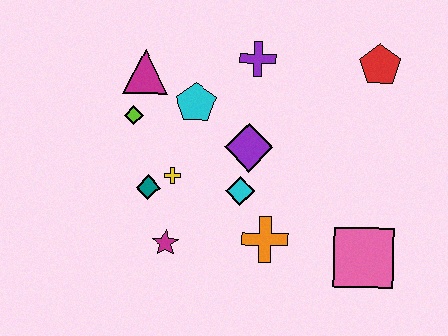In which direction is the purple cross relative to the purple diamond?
The purple cross is above the purple diamond.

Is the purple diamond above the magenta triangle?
No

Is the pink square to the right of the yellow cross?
Yes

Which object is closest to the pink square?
The orange cross is closest to the pink square.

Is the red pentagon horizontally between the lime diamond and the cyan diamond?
No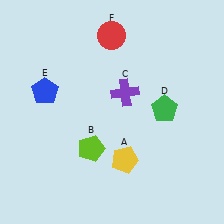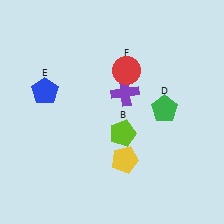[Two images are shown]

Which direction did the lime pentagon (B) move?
The lime pentagon (B) moved right.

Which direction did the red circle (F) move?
The red circle (F) moved down.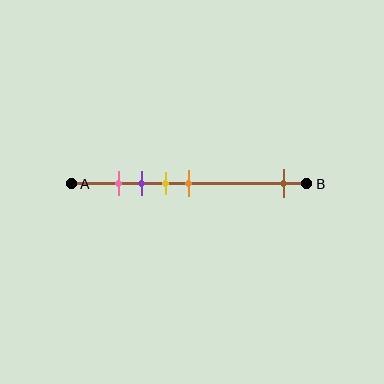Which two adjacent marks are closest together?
The pink and purple marks are the closest adjacent pair.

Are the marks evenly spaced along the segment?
No, the marks are not evenly spaced.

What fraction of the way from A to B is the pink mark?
The pink mark is approximately 20% (0.2) of the way from A to B.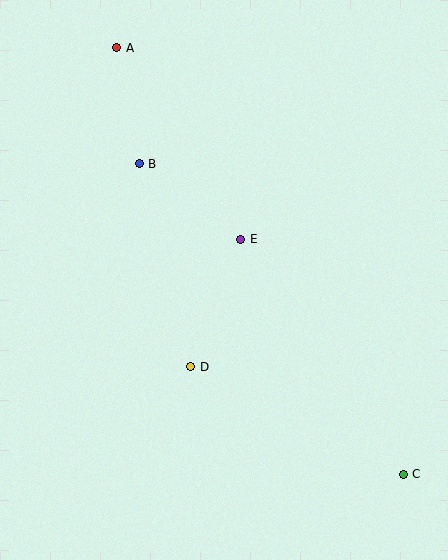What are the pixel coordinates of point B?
Point B is at (139, 164).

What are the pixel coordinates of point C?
Point C is at (403, 474).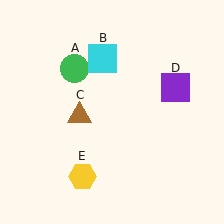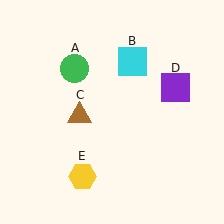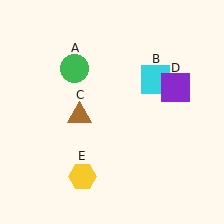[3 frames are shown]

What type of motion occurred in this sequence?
The cyan square (object B) rotated clockwise around the center of the scene.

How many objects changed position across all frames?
1 object changed position: cyan square (object B).